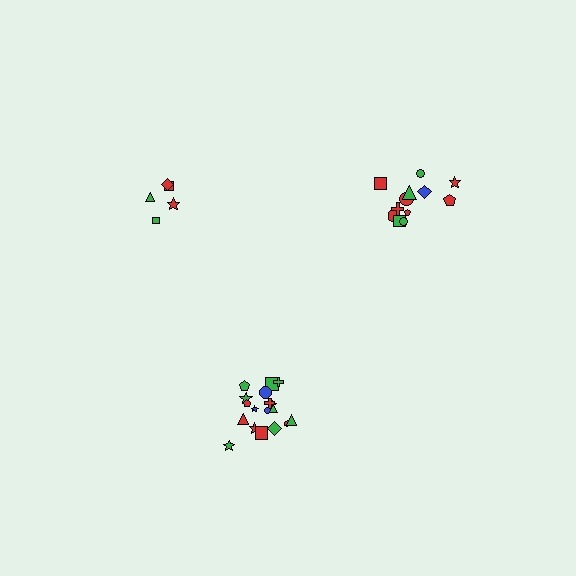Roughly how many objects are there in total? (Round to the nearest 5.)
Roughly 35 objects in total.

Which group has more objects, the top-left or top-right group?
The top-right group.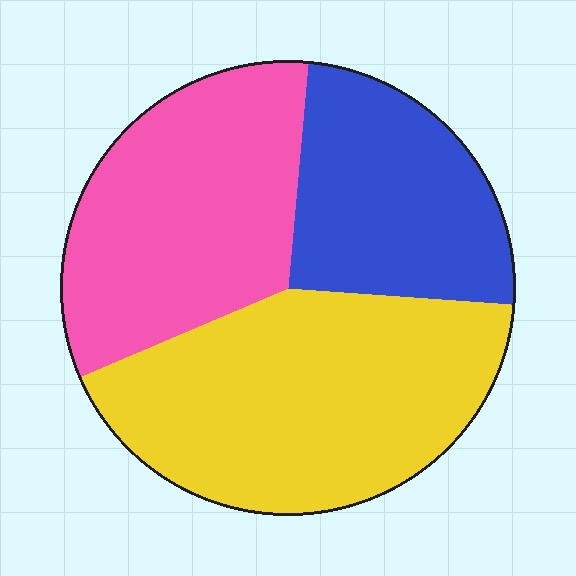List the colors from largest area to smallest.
From largest to smallest: yellow, pink, blue.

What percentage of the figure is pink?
Pink covers 33% of the figure.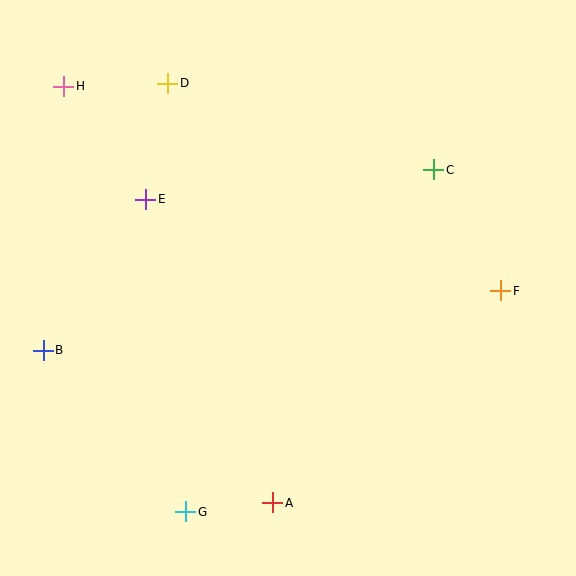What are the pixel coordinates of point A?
Point A is at (273, 503).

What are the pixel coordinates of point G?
Point G is at (186, 512).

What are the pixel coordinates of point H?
Point H is at (64, 87).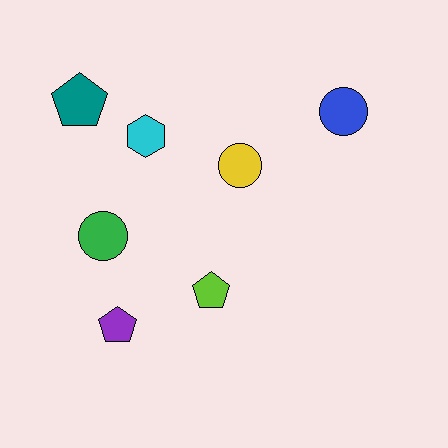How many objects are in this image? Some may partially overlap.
There are 7 objects.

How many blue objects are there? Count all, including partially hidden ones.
There is 1 blue object.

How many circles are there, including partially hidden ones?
There are 3 circles.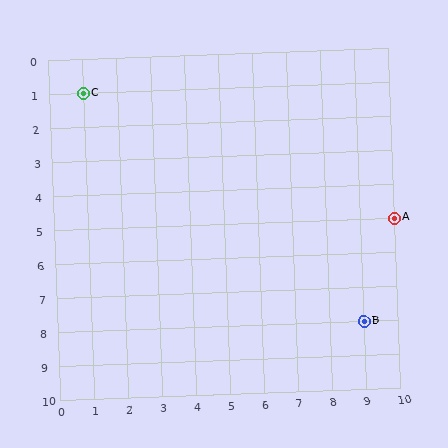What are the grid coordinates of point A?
Point A is at grid coordinates (10, 5).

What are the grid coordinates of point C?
Point C is at grid coordinates (1, 1).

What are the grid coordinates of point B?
Point B is at grid coordinates (9, 8).